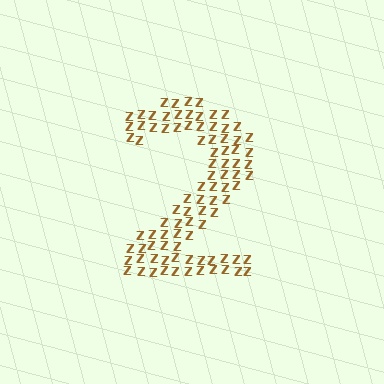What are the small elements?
The small elements are letter Z's.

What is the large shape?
The large shape is the digit 2.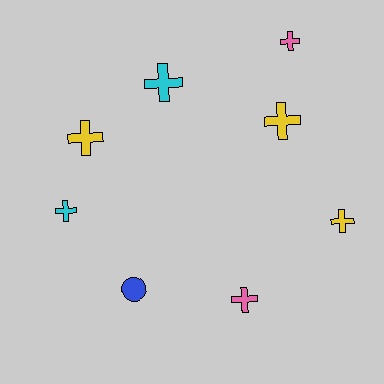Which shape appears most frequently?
Cross, with 7 objects.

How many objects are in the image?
There are 8 objects.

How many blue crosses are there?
There are no blue crosses.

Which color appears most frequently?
Yellow, with 3 objects.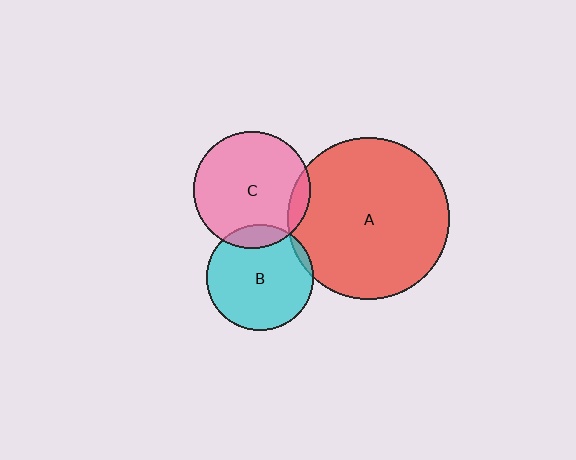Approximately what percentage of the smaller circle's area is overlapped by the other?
Approximately 5%.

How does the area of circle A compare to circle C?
Approximately 1.9 times.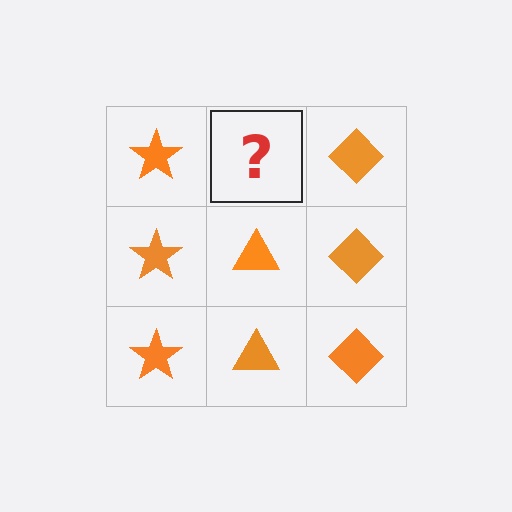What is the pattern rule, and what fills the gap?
The rule is that each column has a consistent shape. The gap should be filled with an orange triangle.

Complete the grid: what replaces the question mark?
The question mark should be replaced with an orange triangle.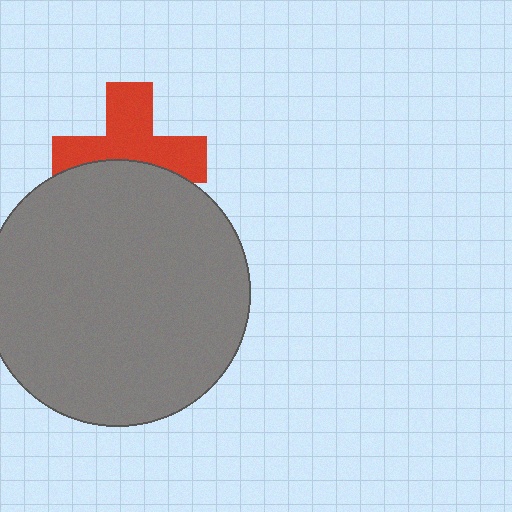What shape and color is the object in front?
The object in front is a gray circle.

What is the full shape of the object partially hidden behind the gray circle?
The partially hidden object is a red cross.